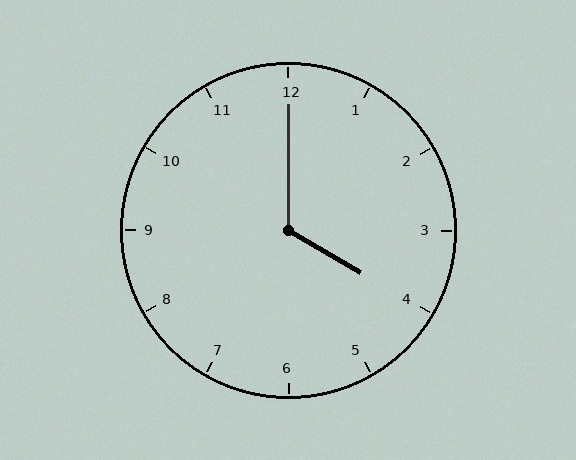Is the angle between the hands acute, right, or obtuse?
It is obtuse.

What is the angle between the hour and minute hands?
Approximately 120 degrees.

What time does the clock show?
4:00.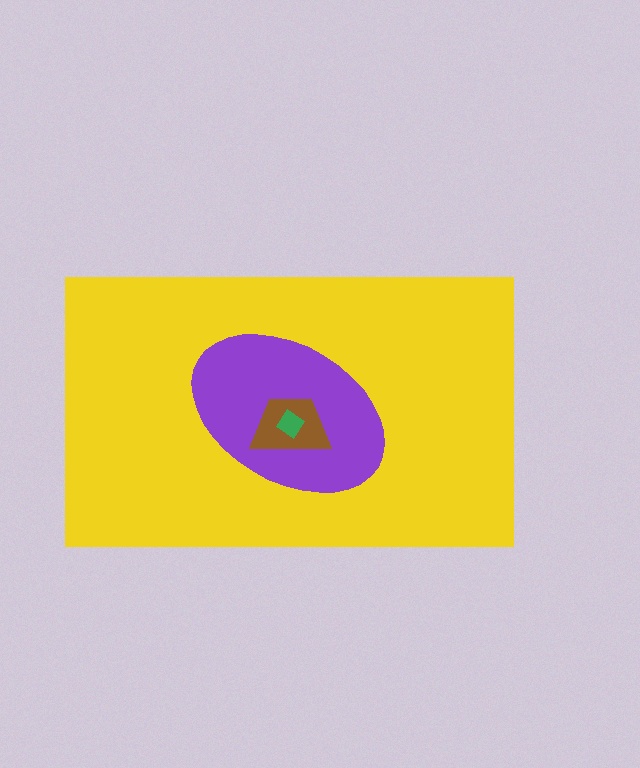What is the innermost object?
The green diamond.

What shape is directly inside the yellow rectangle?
The purple ellipse.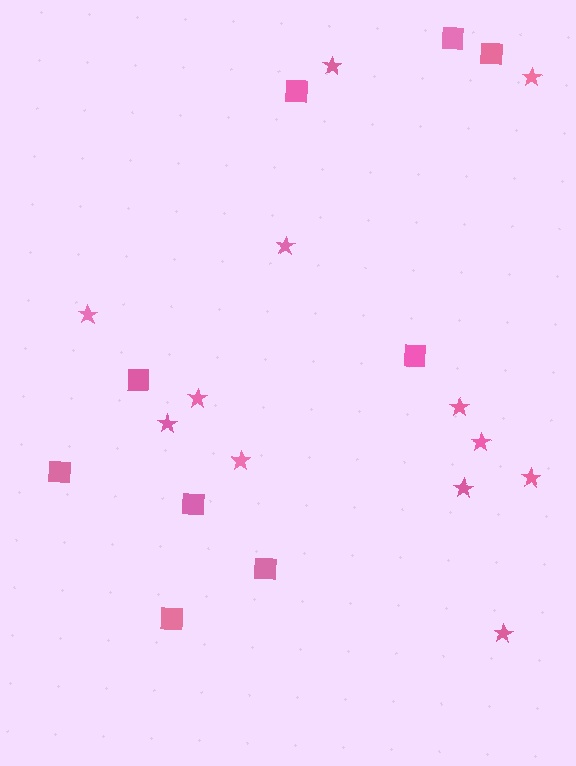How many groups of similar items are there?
There are 2 groups: one group of squares (9) and one group of stars (12).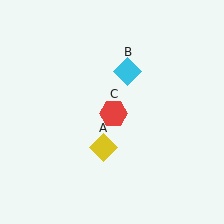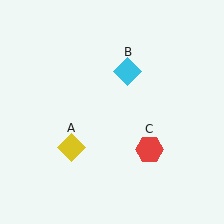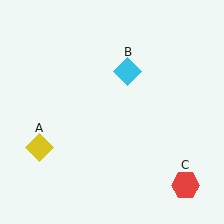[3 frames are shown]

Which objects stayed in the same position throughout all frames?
Cyan diamond (object B) remained stationary.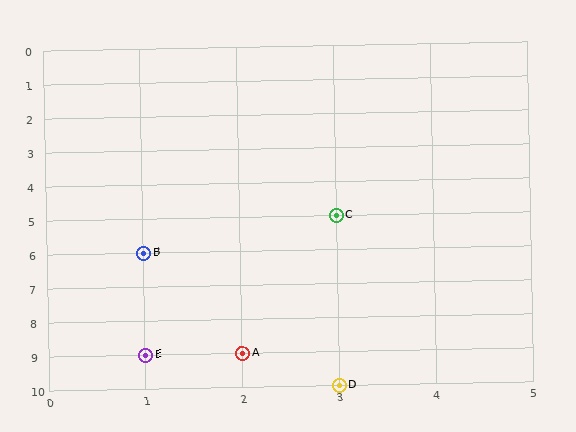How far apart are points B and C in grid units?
Points B and C are 2 columns and 1 row apart (about 2.2 grid units diagonally).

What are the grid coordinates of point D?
Point D is at grid coordinates (3, 10).